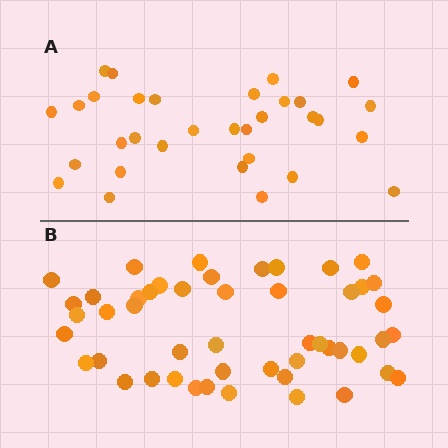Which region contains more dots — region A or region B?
Region B (the bottom region) has more dots.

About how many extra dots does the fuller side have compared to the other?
Region B has approximately 15 more dots than region A.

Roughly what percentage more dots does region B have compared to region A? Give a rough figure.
About 55% more.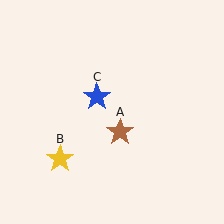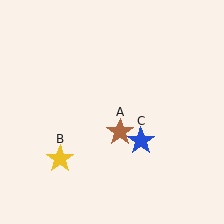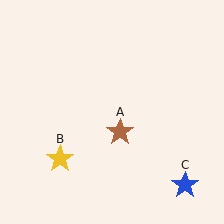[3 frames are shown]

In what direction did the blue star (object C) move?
The blue star (object C) moved down and to the right.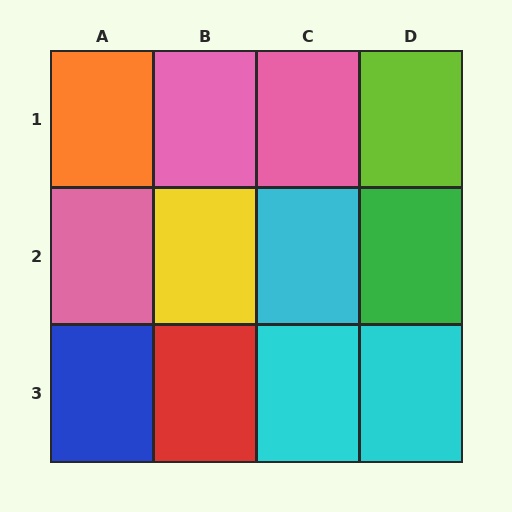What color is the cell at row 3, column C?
Cyan.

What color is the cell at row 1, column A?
Orange.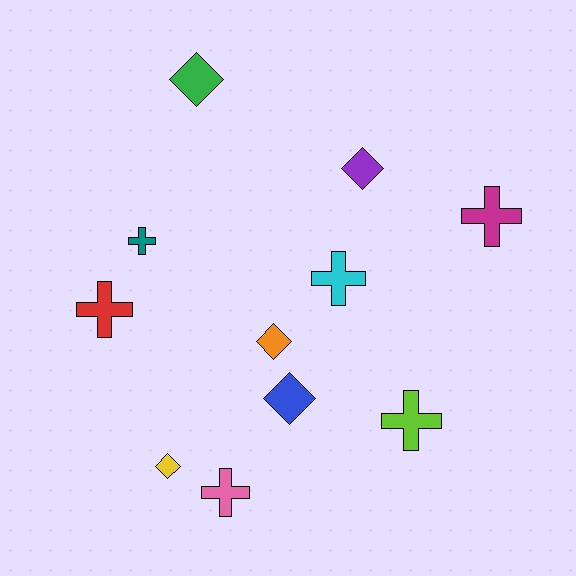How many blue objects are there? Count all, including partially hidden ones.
There is 1 blue object.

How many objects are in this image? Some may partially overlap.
There are 11 objects.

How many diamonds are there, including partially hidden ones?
There are 5 diamonds.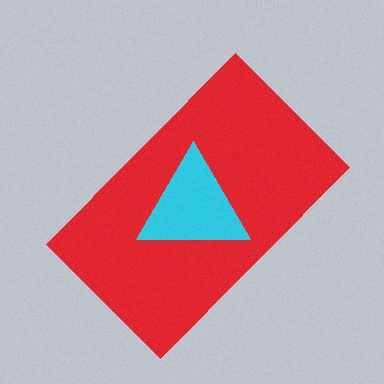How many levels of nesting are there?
2.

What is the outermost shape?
The red rectangle.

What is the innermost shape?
The cyan triangle.